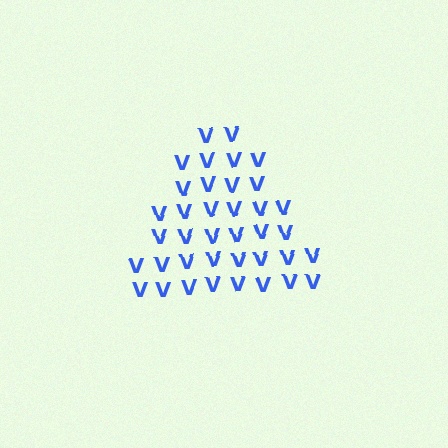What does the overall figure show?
The overall figure shows a triangle.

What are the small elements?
The small elements are letter V's.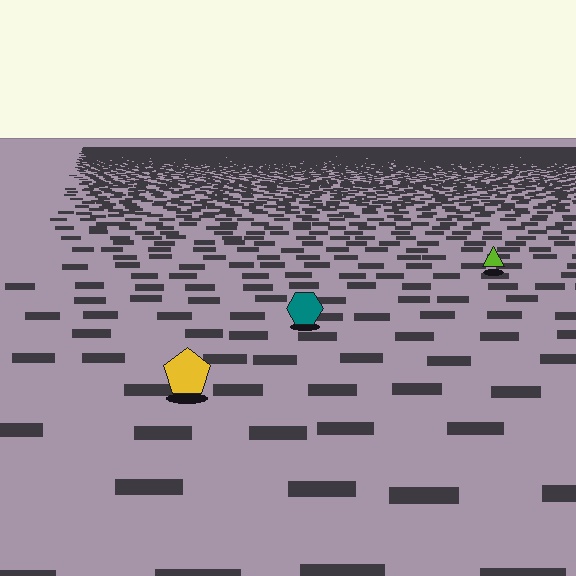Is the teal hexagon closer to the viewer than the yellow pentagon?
No. The yellow pentagon is closer — you can tell from the texture gradient: the ground texture is coarser near it.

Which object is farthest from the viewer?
The lime triangle is farthest from the viewer. It appears smaller and the ground texture around it is denser.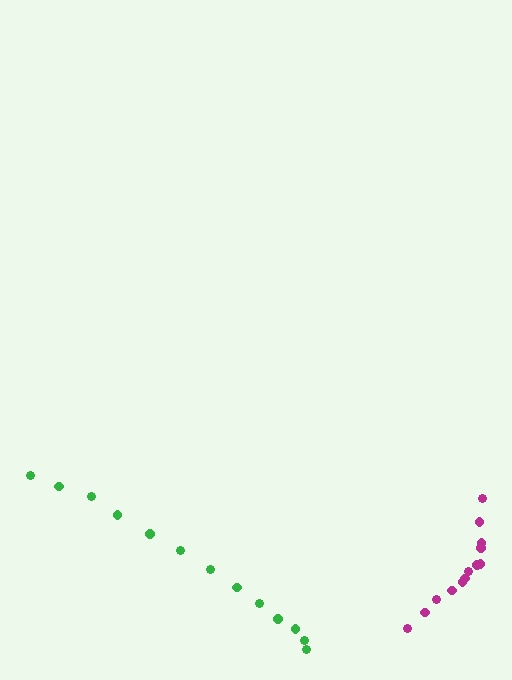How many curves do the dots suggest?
There are 2 distinct paths.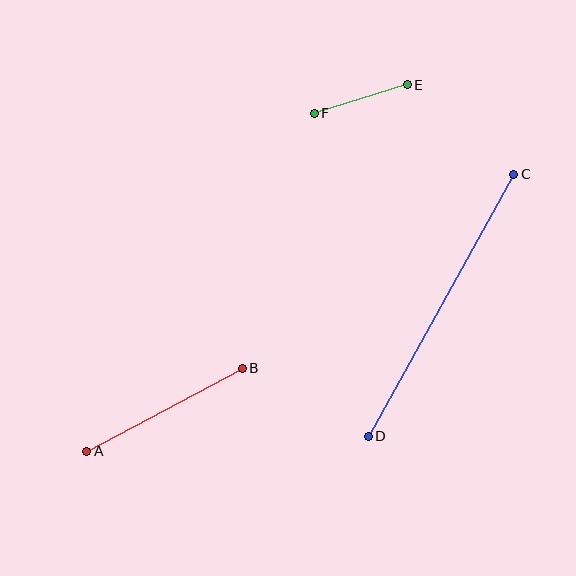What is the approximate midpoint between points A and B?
The midpoint is at approximately (165, 410) pixels.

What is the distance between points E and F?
The distance is approximately 97 pixels.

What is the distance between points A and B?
The distance is approximately 176 pixels.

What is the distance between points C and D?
The distance is approximately 300 pixels.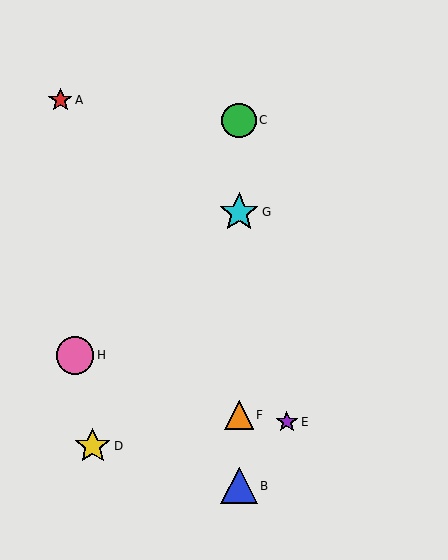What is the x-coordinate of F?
Object F is at x≈239.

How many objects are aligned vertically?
4 objects (B, C, F, G) are aligned vertically.